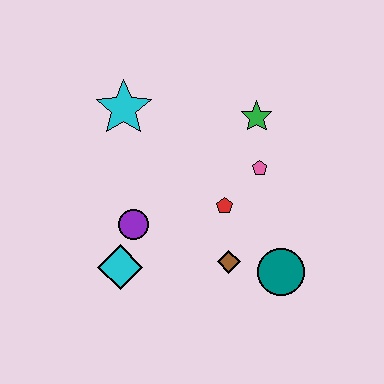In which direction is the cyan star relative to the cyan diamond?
The cyan star is above the cyan diamond.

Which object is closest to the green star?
The pink pentagon is closest to the green star.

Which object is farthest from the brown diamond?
The cyan star is farthest from the brown diamond.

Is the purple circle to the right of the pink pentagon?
No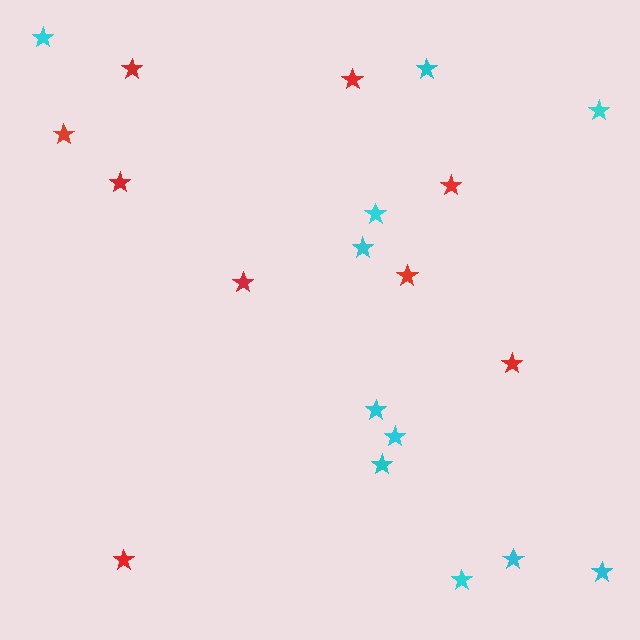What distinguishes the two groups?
There are 2 groups: one group of cyan stars (11) and one group of red stars (9).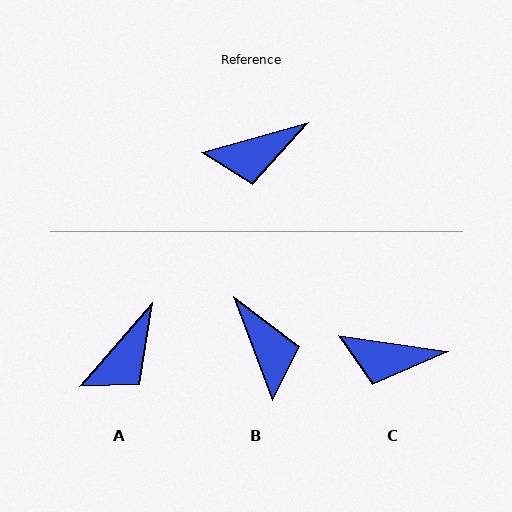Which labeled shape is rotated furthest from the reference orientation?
B, about 95 degrees away.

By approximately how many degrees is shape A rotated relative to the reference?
Approximately 34 degrees counter-clockwise.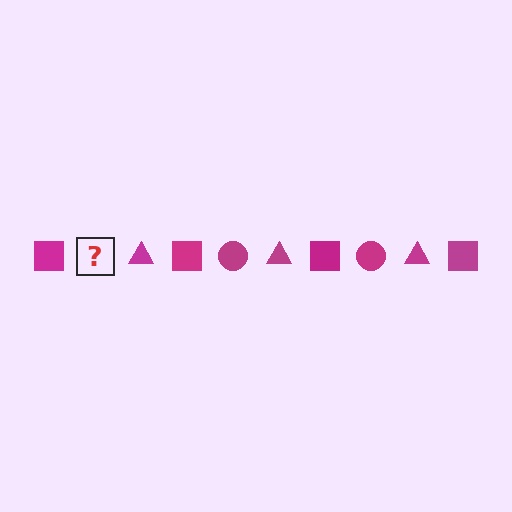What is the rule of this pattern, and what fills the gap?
The rule is that the pattern cycles through square, circle, triangle shapes in magenta. The gap should be filled with a magenta circle.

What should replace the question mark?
The question mark should be replaced with a magenta circle.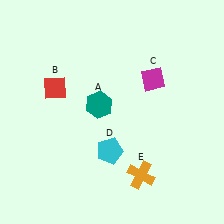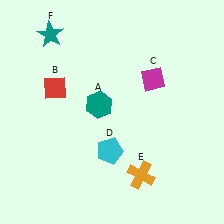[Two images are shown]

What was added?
A teal star (F) was added in Image 2.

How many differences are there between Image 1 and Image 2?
There is 1 difference between the two images.